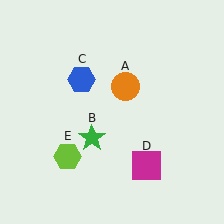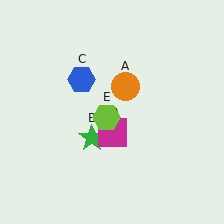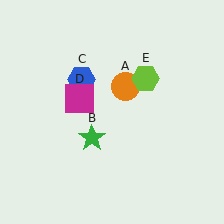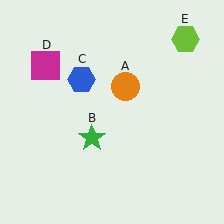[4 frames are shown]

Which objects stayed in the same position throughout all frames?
Orange circle (object A) and green star (object B) and blue hexagon (object C) remained stationary.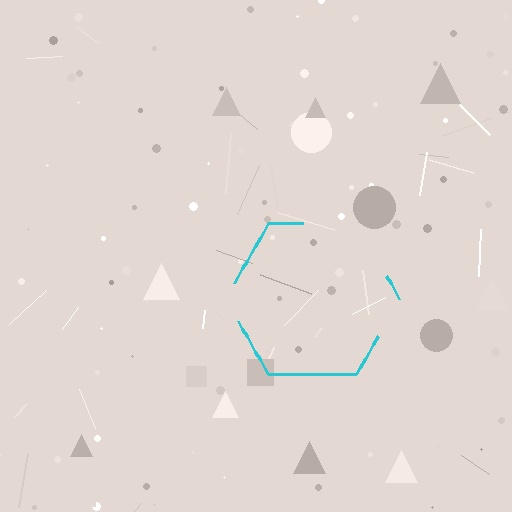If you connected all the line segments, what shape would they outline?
They would outline a hexagon.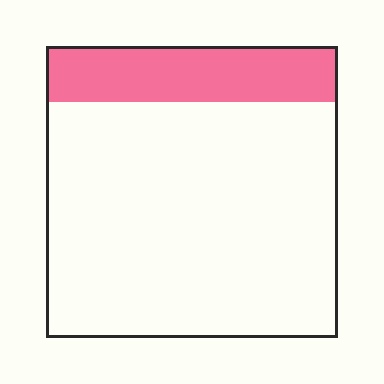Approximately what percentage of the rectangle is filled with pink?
Approximately 20%.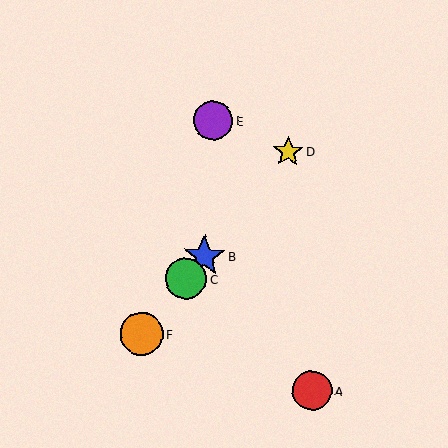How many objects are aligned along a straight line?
4 objects (B, C, D, F) are aligned along a straight line.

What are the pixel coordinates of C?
Object C is at (186, 279).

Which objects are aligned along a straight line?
Objects B, C, D, F are aligned along a straight line.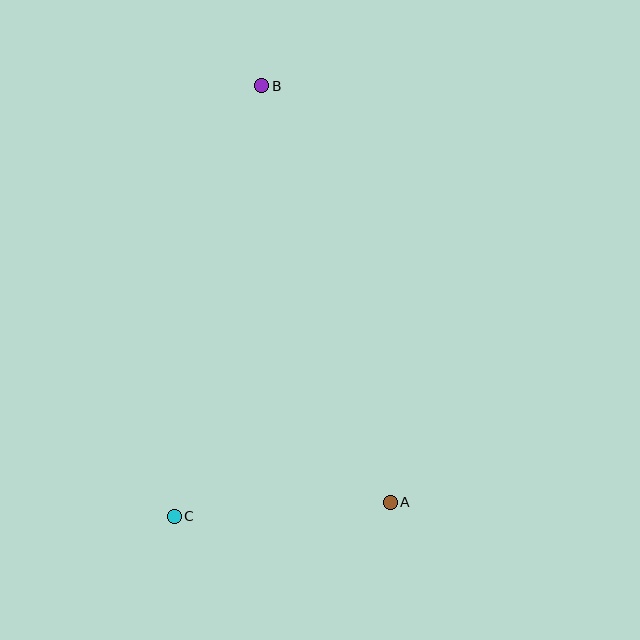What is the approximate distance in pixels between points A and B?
The distance between A and B is approximately 436 pixels.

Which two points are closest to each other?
Points A and C are closest to each other.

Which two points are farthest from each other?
Points B and C are farthest from each other.